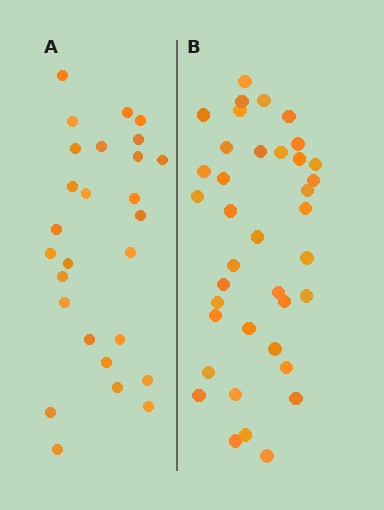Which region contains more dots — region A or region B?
Region B (the right region) has more dots.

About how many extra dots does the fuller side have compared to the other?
Region B has roughly 12 or so more dots than region A.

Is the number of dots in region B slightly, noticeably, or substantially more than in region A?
Region B has noticeably more, but not dramatically so. The ratio is roughly 1.4 to 1.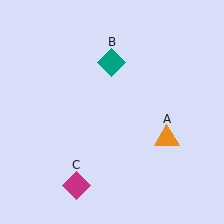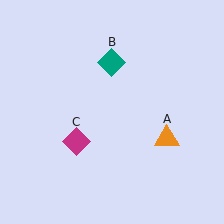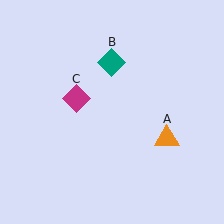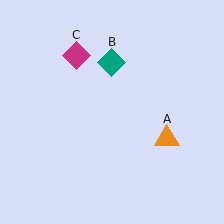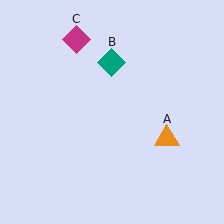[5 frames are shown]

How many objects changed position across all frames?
1 object changed position: magenta diamond (object C).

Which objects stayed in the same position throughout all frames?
Orange triangle (object A) and teal diamond (object B) remained stationary.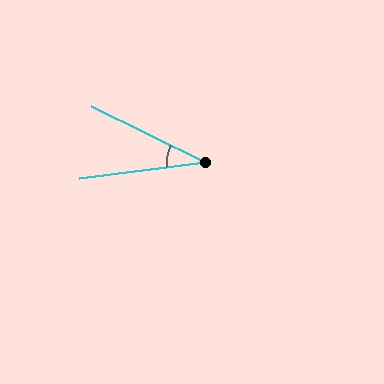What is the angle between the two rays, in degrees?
Approximately 34 degrees.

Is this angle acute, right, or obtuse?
It is acute.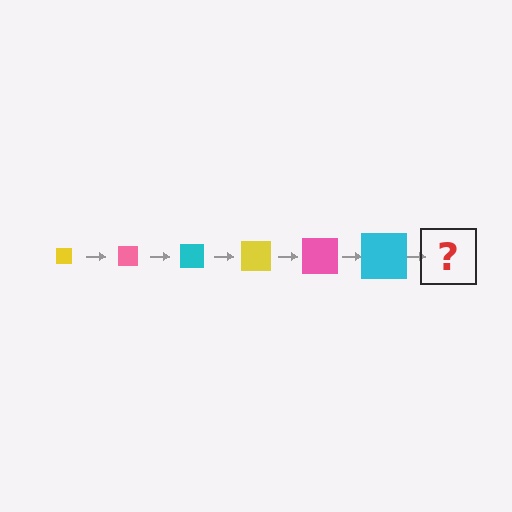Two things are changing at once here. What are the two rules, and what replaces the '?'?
The two rules are that the square grows larger each step and the color cycles through yellow, pink, and cyan. The '?' should be a yellow square, larger than the previous one.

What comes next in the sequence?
The next element should be a yellow square, larger than the previous one.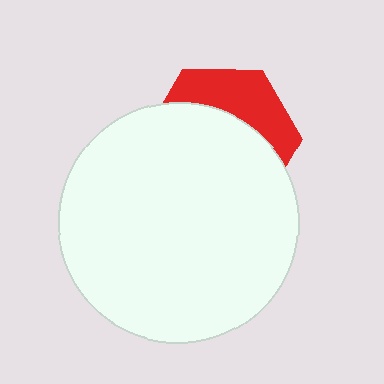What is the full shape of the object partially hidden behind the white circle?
The partially hidden object is a red hexagon.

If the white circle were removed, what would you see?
You would see the complete red hexagon.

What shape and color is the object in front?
The object in front is a white circle.